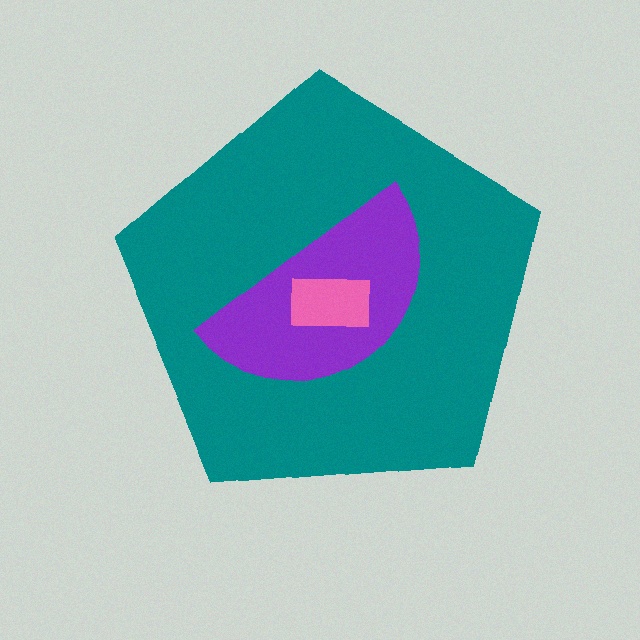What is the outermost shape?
The teal pentagon.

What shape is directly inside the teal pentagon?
The purple semicircle.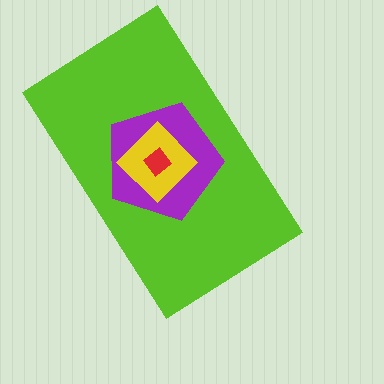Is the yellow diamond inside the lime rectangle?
Yes.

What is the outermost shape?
The lime rectangle.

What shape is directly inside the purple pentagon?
The yellow diamond.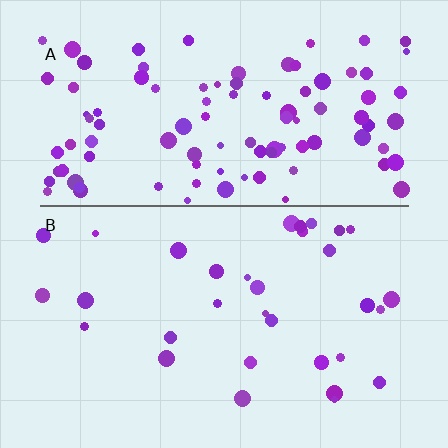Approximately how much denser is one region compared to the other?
Approximately 3.1× — region A over region B.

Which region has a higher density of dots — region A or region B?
A (the top).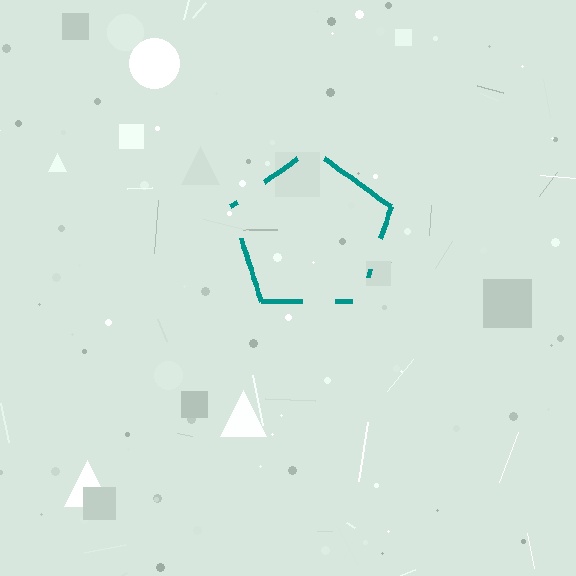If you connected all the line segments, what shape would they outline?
They would outline a pentagon.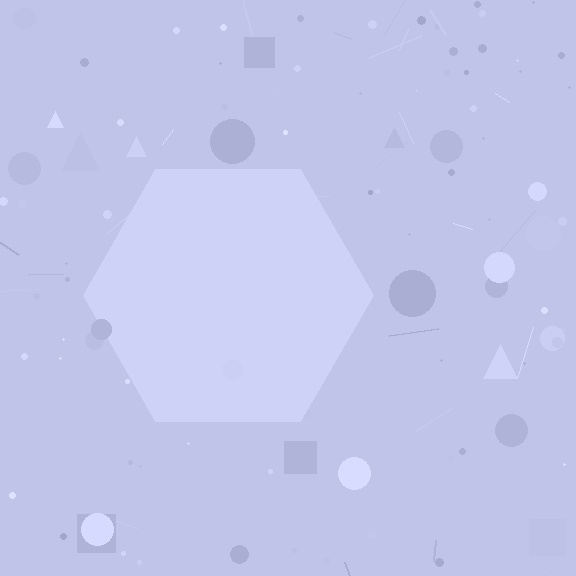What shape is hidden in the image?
A hexagon is hidden in the image.